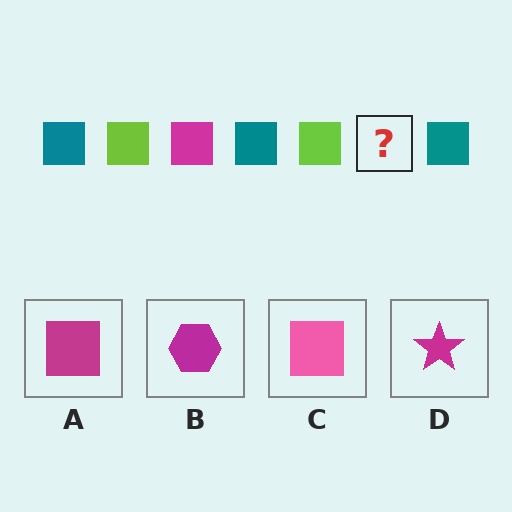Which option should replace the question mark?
Option A.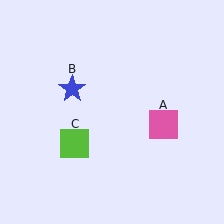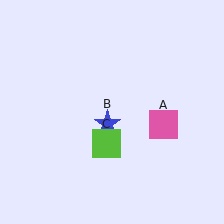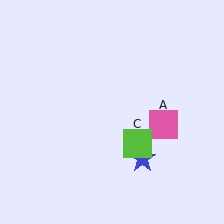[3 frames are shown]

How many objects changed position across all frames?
2 objects changed position: blue star (object B), lime square (object C).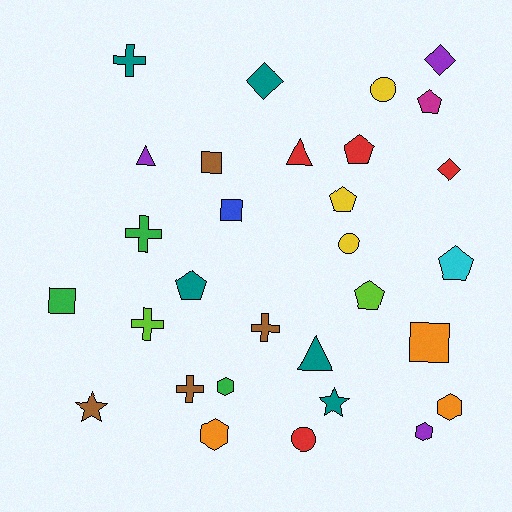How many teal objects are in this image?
There are 5 teal objects.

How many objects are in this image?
There are 30 objects.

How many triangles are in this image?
There are 3 triangles.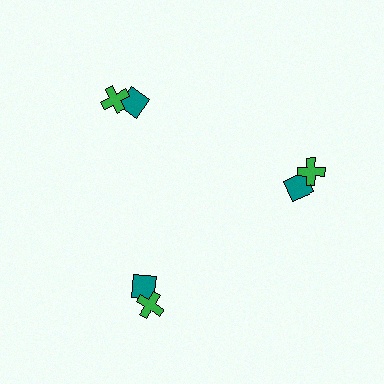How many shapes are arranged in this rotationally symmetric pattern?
There are 6 shapes, arranged in 3 groups of 2.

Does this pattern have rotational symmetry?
Yes, this pattern has 3-fold rotational symmetry. It looks the same after rotating 120 degrees around the center.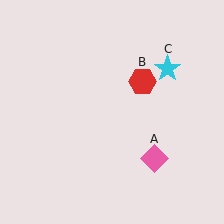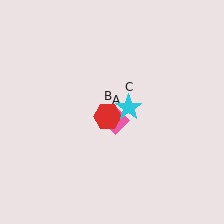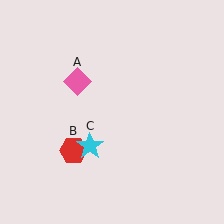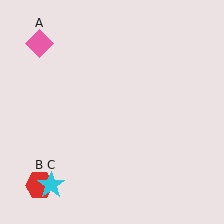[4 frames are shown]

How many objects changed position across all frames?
3 objects changed position: pink diamond (object A), red hexagon (object B), cyan star (object C).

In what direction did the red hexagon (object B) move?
The red hexagon (object B) moved down and to the left.